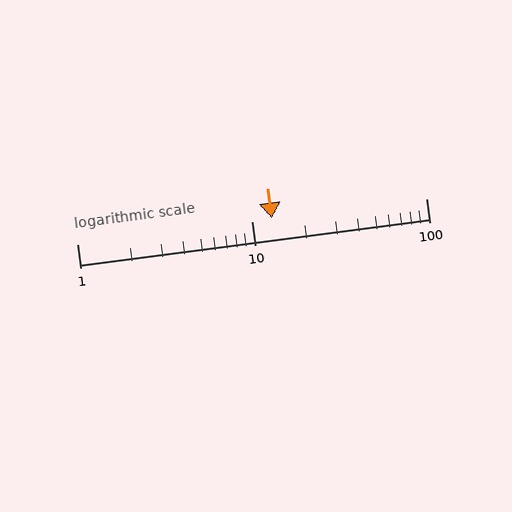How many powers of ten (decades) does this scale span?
The scale spans 2 decades, from 1 to 100.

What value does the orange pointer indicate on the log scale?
The pointer indicates approximately 13.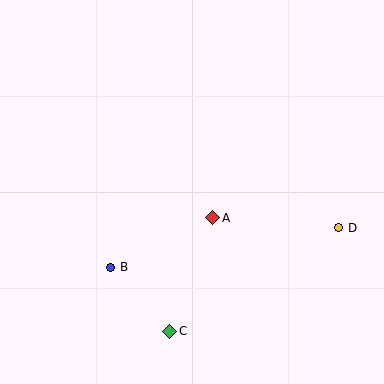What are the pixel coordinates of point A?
Point A is at (213, 218).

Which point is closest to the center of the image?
Point A at (213, 218) is closest to the center.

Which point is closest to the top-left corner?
Point B is closest to the top-left corner.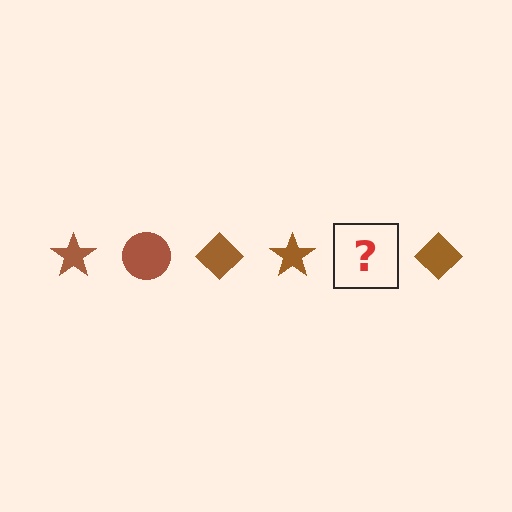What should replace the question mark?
The question mark should be replaced with a brown circle.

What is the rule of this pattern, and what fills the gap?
The rule is that the pattern cycles through star, circle, diamond shapes in brown. The gap should be filled with a brown circle.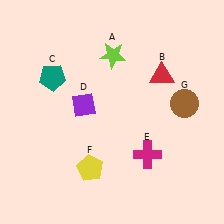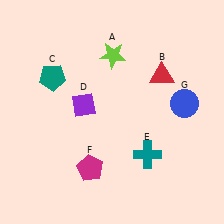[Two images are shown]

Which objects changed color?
E changed from magenta to teal. F changed from yellow to magenta. G changed from brown to blue.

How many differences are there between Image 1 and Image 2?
There are 3 differences between the two images.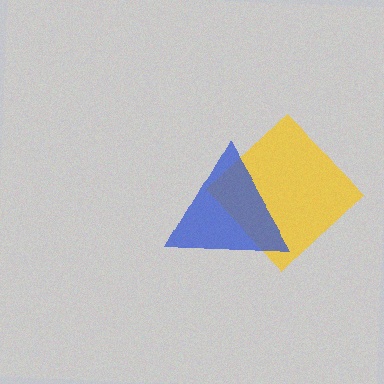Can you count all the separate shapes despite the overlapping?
Yes, there are 2 separate shapes.